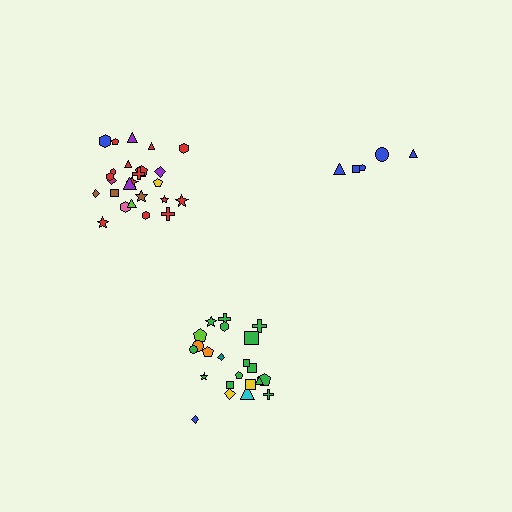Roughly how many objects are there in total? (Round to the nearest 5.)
Roughly 50 objects in total.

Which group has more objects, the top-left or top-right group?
The top-left group.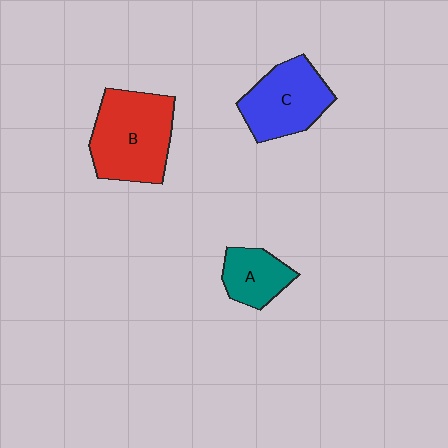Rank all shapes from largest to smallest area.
From largest to smallest: B (red), C (blue), A (teal).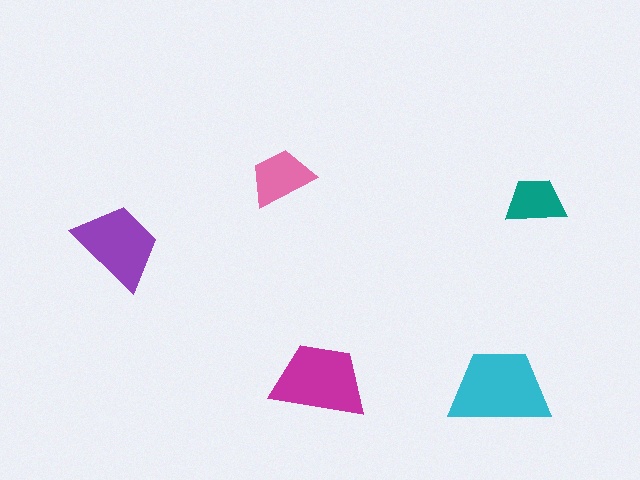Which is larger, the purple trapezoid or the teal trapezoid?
The purple one.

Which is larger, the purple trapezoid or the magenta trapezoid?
The magenta one.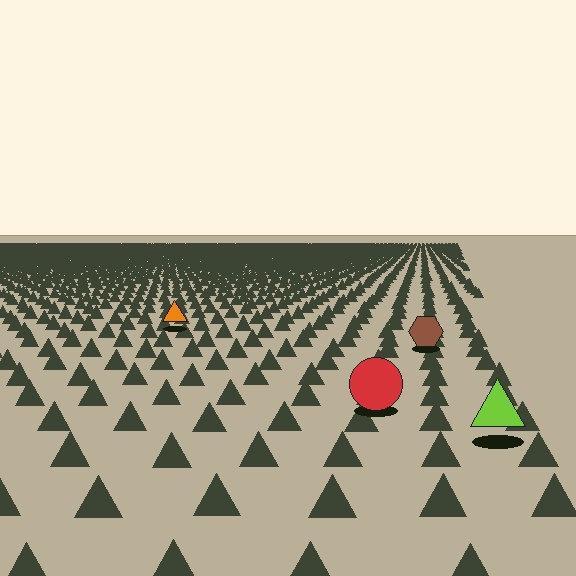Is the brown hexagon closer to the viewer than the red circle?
No. The red circle is closer — you can tell from the texture gradient: the ground texture is coarser near it.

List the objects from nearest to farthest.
From nearest to farthest: the lime triangle, the red circle, the brown hexagon, the orange triangle.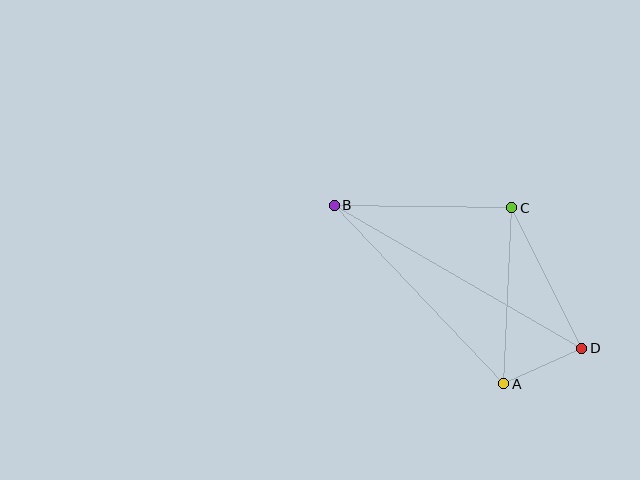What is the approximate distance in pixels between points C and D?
The distance between C and D is approximately 157 pixels.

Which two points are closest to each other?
Points A and D are closest to each other.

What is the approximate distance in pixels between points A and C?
The distance between A and C is approximately 176 pixels.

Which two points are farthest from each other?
Points B and D are farthest from each other.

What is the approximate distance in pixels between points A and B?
The distance between A and B is approximately 246 pixels.